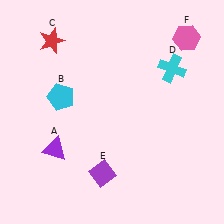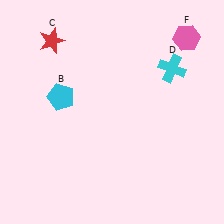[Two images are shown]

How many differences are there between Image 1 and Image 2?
There are 2 differences between the two images.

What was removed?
The purple triangle (A), the purple diamond (E) were removed in Image 2.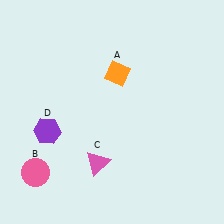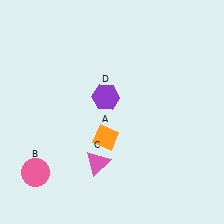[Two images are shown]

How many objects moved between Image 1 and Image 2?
2 objects moved between the two images.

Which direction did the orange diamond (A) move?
The orange diamond (A) moved down.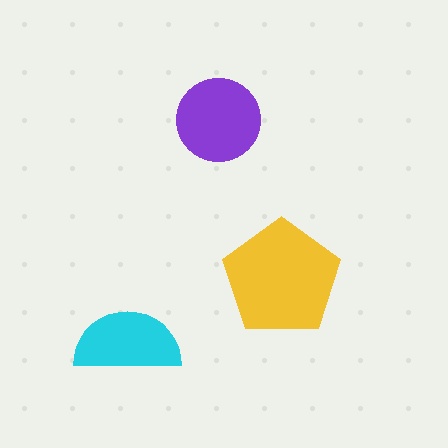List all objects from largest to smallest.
The yellow pentagon, the purple circle, the cyan semicircle.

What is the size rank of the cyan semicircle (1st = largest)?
3rd.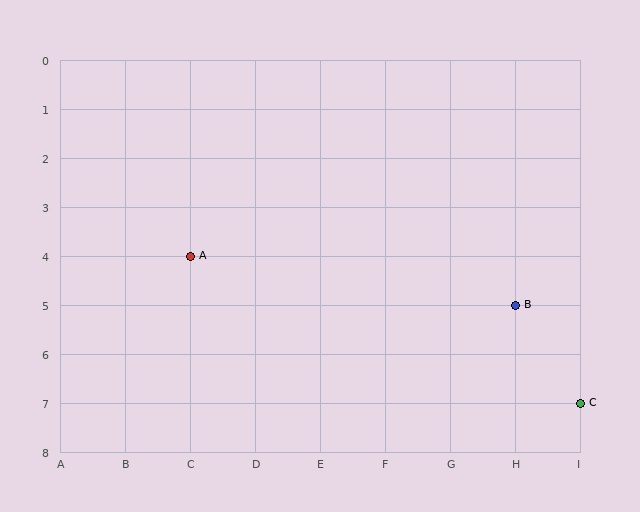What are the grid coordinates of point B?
Point B is at grid coordinates (H, 5).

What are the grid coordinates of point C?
Point C is at grid coordinates (I, 7).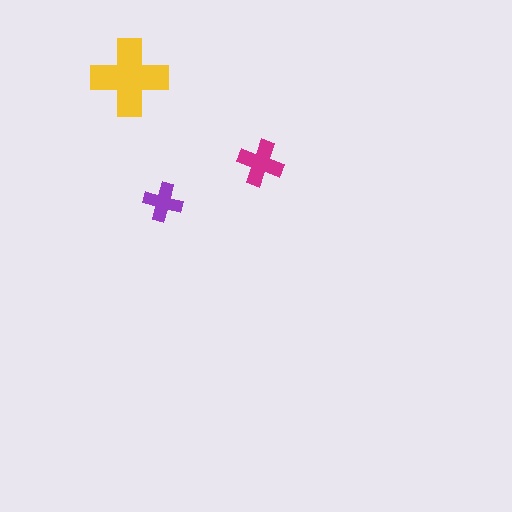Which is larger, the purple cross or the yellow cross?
The yellow one.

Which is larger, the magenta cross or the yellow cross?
The yellow one.